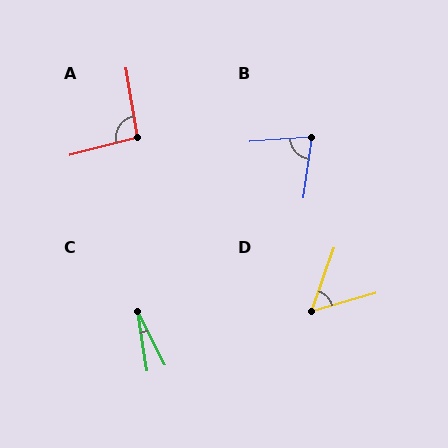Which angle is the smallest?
C, at approximately 19 degrees.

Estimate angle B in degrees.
Approximately 78 degrees.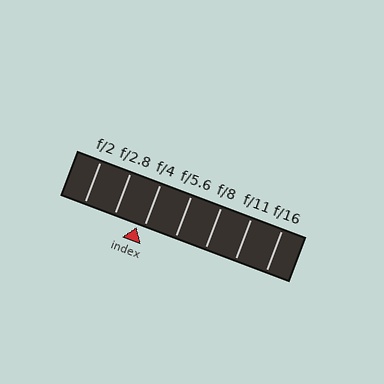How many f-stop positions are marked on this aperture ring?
There are 7 f-stop positions marked.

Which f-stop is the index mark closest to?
The index mark is closest to f/4.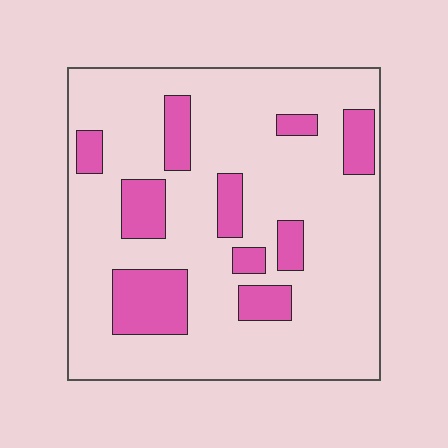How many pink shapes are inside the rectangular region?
10.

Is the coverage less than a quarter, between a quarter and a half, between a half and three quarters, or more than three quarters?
Less than a quarter.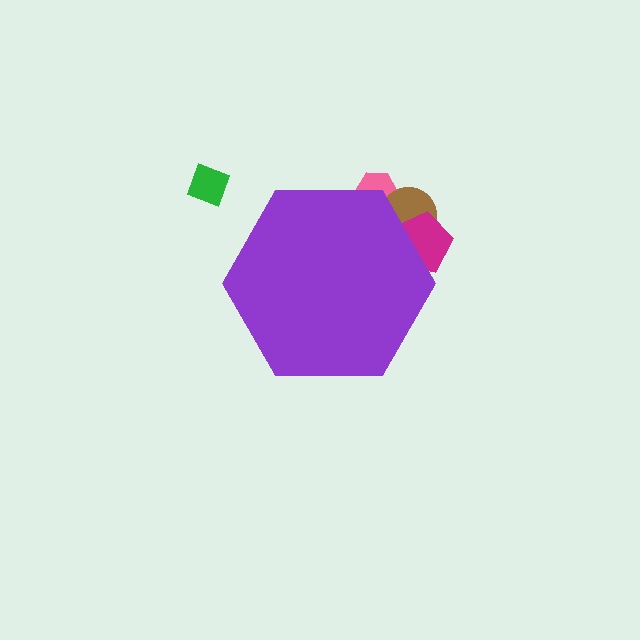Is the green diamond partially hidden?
No, the green diamond is fully visible.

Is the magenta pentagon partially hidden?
Yes, the magenta pentagon is partially hidden behind the purple hexagon.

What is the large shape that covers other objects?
A purple hexagon.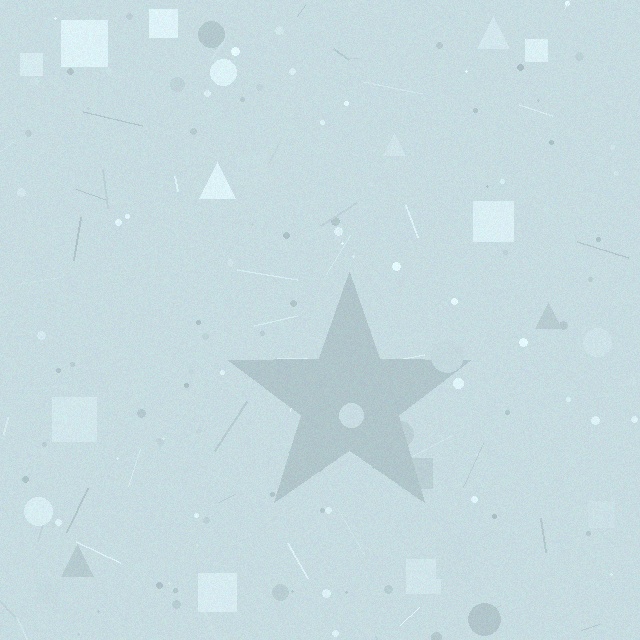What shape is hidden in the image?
A star is hidden in the image.